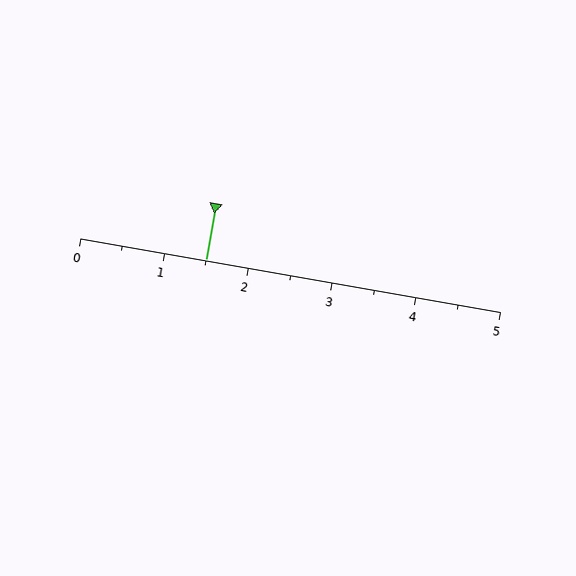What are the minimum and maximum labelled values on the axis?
The axis runs from 0 to 5.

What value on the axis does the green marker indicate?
The marker indicates approximately 1.5.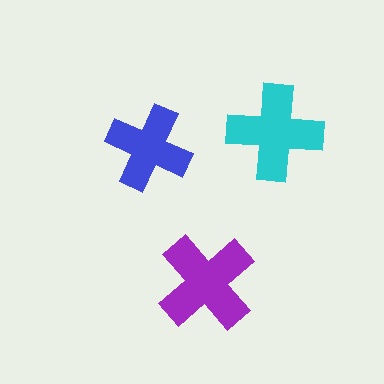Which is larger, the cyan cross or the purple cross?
The purple one.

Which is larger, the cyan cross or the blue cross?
The cyan one.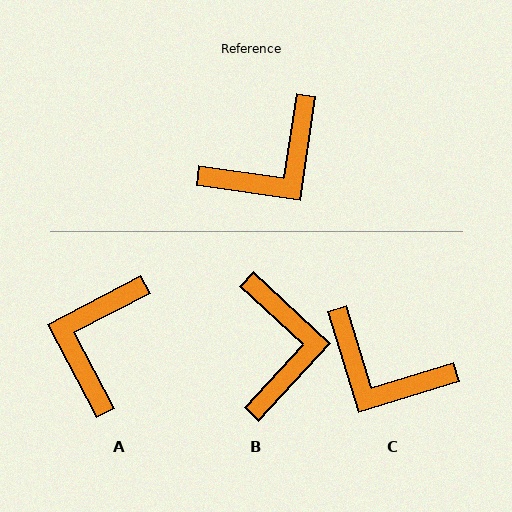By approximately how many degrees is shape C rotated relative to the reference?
Approximately 65 degrees clockwise.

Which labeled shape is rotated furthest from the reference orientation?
A, about 144 degrees away.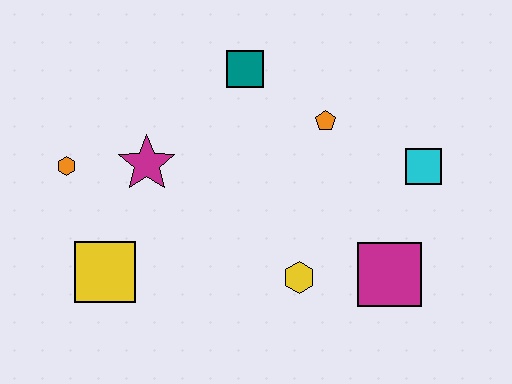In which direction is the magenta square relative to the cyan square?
The magenta square is below the cyan square.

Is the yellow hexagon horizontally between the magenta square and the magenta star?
Yes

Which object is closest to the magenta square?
The yellow hexagon is closest to the magenta square.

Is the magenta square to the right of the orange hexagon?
Yes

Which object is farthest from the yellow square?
The cyan square is farthest from the yellow square.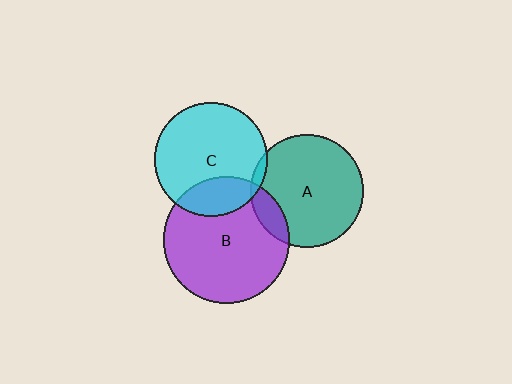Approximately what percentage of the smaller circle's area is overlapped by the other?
Approximately 25%.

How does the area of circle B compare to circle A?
Approximately 1.3 times.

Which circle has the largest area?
Circle B (purple).